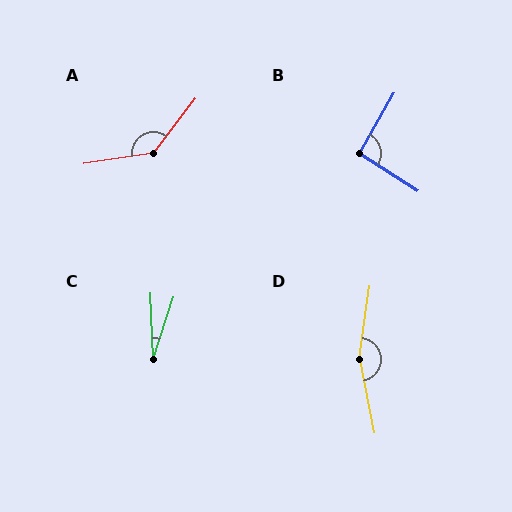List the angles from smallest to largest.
C (20°), B (93°), A (136°), D (161°).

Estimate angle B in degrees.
Approximately 93 degrees.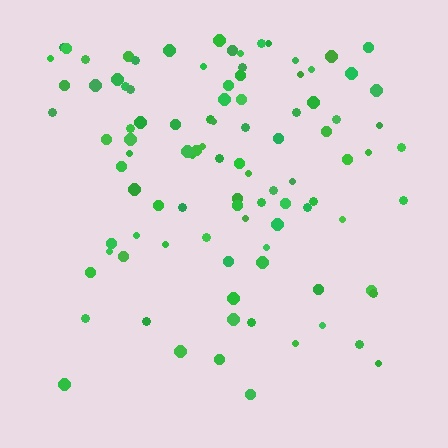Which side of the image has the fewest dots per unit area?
The bottom.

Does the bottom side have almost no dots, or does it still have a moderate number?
Still a moderate number, just noticeably fewer than the top.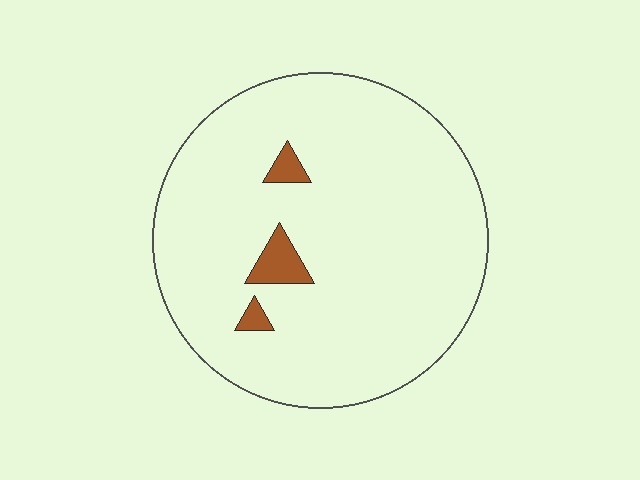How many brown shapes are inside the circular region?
3.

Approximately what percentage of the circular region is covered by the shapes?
Approximately 5%.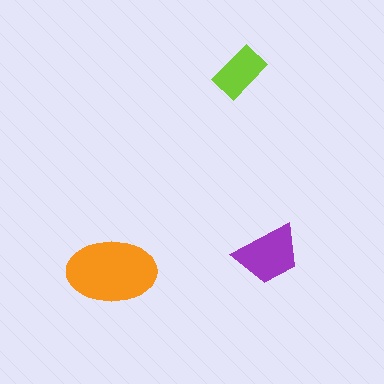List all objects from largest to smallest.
The orange ellipse, the purple trapezoid, the lime rectangle.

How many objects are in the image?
There are 3 objects in the image.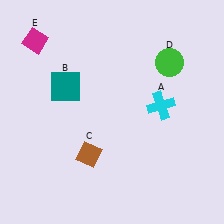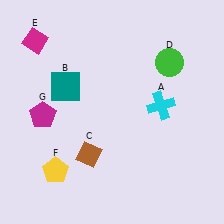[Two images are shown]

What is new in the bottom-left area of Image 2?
A yellow pentagon (F) was added in the bottom-left area of Image 2.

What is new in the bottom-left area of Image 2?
A magenta pentagon (G) was added in the bottom-left area of Image 2.